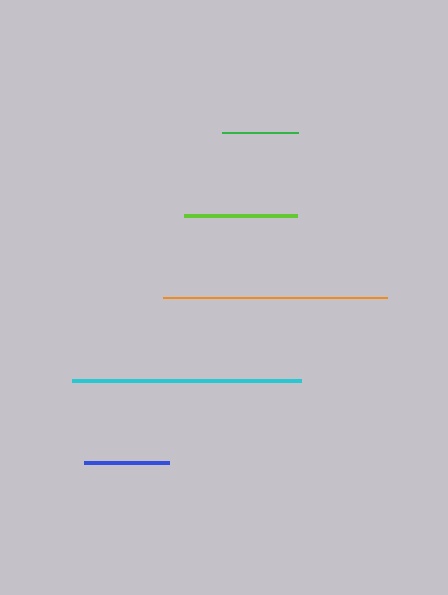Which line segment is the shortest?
The green line is the shortest at approximately 76 pixels.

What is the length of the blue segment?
The blue segment is approximately 85 pixels long.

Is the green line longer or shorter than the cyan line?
The cyan line is longer than the green line.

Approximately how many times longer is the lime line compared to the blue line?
The lime line is approximately 1.3 times the length of the blue line.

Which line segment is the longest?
The cyan line is the longest at approximately 229 pixels.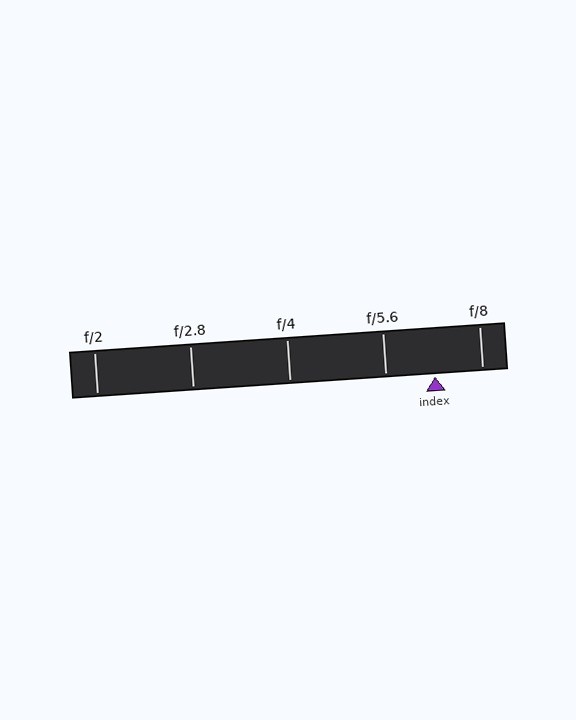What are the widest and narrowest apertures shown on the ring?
The widest aperture shown is f/2 and the narrowest is f/8.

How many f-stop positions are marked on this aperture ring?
There are 5 f-stop positions marked.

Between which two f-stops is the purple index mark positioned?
The index mark is between f/5.6 and f/8.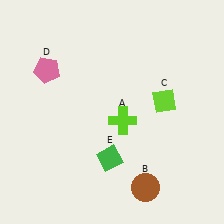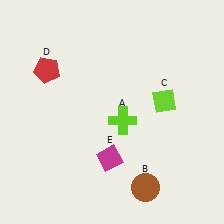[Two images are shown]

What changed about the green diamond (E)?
In Image 1, E is green. In Image 2, it changed to magenta.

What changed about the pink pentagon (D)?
In Image 1, D is pink. In Image 2, it changed to red.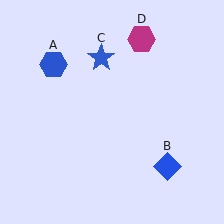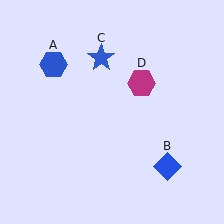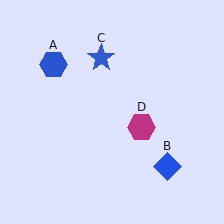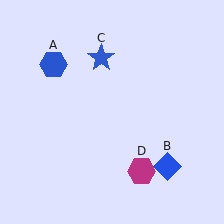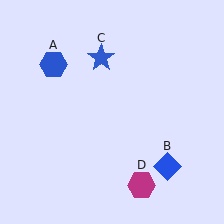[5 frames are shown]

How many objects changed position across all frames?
1 object changed position: magenta hexagon (object D).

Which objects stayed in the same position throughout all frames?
Blue hexagon (object A) and blue diamond (object B) and blue star (object C) remained stationary.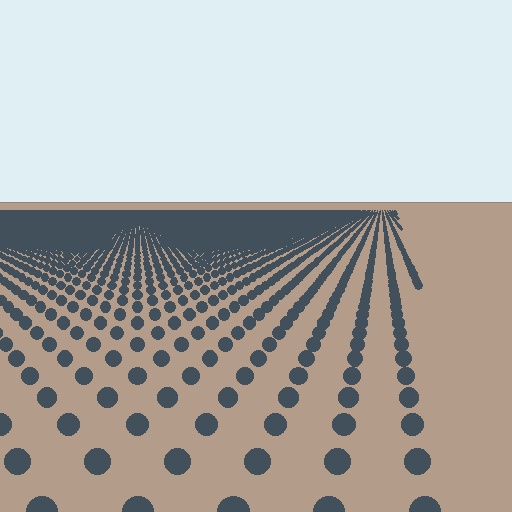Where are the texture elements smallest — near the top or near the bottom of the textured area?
Near the top.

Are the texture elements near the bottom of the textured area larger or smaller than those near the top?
Larger. Near the bottom, elements are closer to the viewer and appear at a bigger on-screen size.